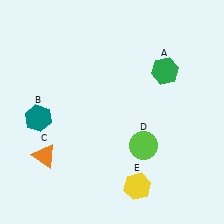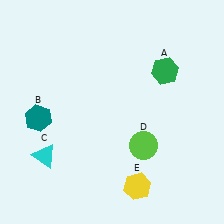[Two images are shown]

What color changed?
The triangle (C) changed from orange in Image 1 to cyan in Image 2.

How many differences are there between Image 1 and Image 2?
There is 1 difference between the two images.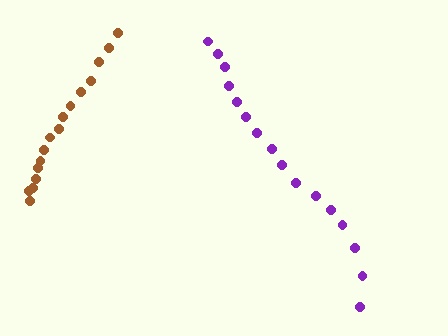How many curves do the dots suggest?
There are 2 distinct paths.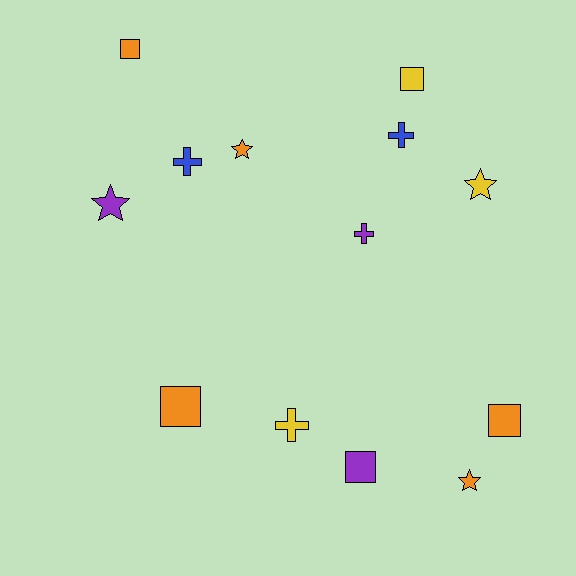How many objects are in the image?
There are 13 objects.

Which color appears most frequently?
Orange, with 5 objects.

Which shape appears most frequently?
Square, with 5 objects.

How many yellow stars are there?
There is 1 yellow star.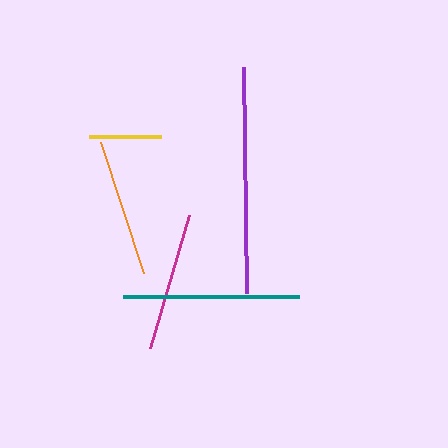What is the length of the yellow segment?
The yellow segment is approximately 73 pixels long.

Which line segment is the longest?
The purple line is the longest at approximately 227 pixels.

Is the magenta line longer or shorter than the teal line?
The teal line is longer than the magenta line.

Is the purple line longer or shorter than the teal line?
The purple line is longer than the teal line.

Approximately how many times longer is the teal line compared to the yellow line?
The teal line is approximately 2.4 times the length of the yellow line.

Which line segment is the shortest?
The yellow line is the shortest at approximately 73 pixels.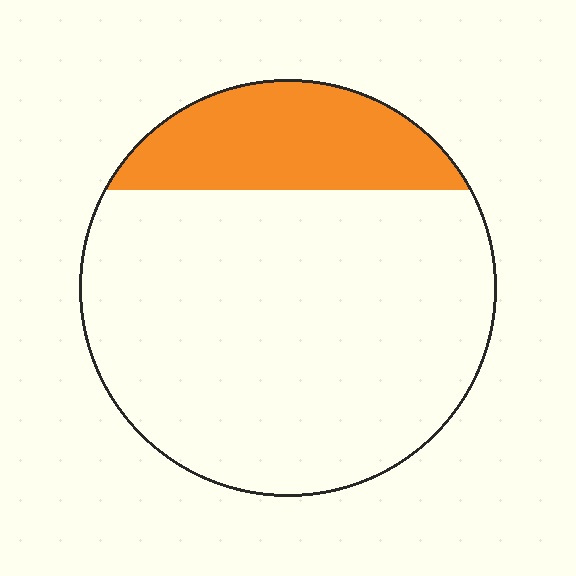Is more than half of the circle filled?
No.